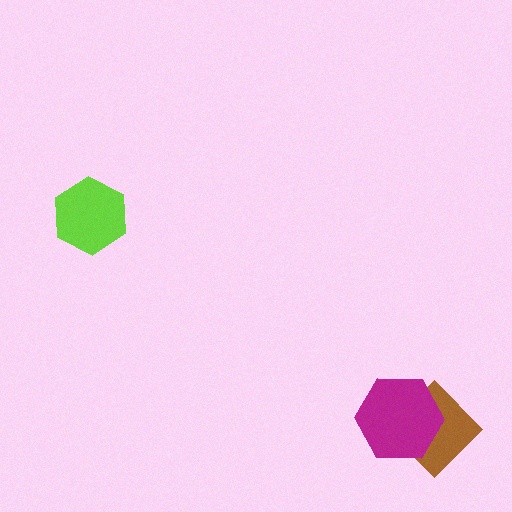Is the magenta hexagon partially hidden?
No, no other shape covers it.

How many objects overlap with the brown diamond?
1 object overlaps with the brown diamond.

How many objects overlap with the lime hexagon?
0 objects overlap with the lime hexagon.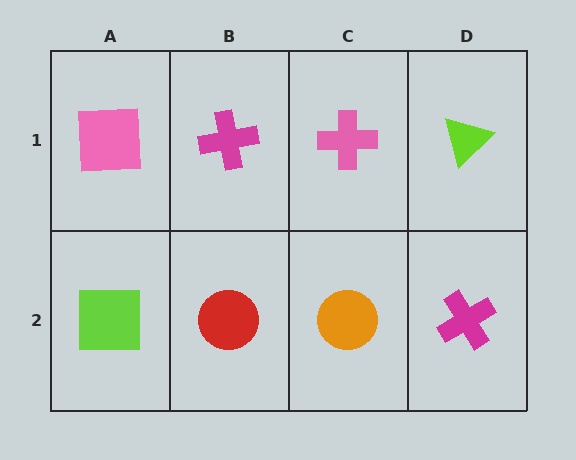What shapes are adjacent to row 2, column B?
A magenta cross (row 1, column B), a lime square (row 2, column A), an orange circle (row 2, column C).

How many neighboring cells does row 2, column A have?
2.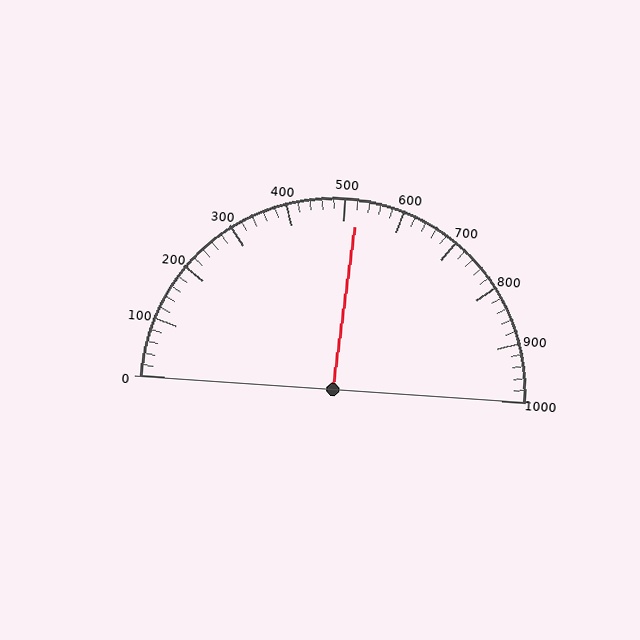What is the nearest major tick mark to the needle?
The nearest major tick mark is 500.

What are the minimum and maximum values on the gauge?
The gauge ranges from 0 to 1000.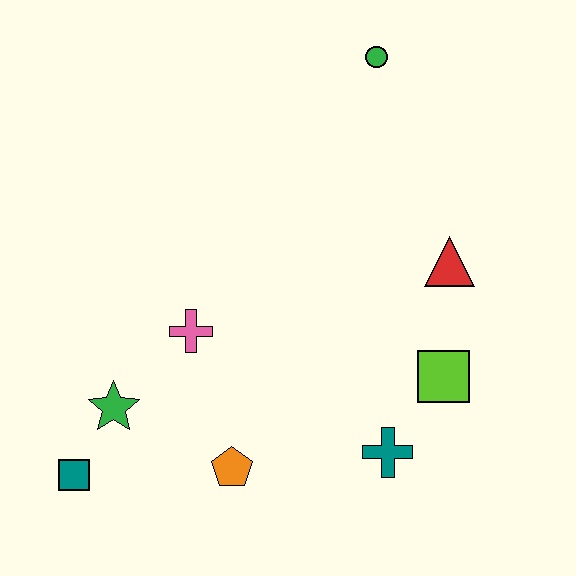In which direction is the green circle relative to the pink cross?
The green circle is above the pink cross.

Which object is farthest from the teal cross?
The green circle is farthest from the teal cross.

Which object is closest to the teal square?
The green star is closest to the teal square.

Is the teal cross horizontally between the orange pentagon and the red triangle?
Yes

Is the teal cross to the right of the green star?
Yes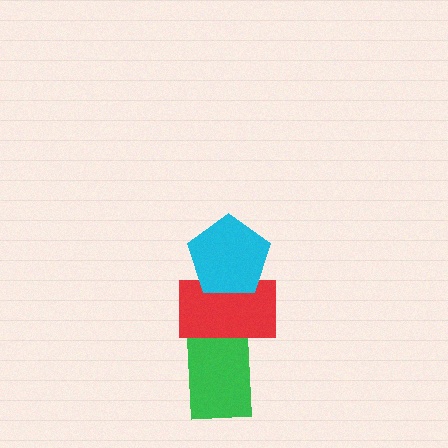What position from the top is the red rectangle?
The red rectangle is 2nd from the top.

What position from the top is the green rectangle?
The green rectangle is 3rd from the top.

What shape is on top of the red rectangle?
The cyan pentagon is on top of the red rectangle.